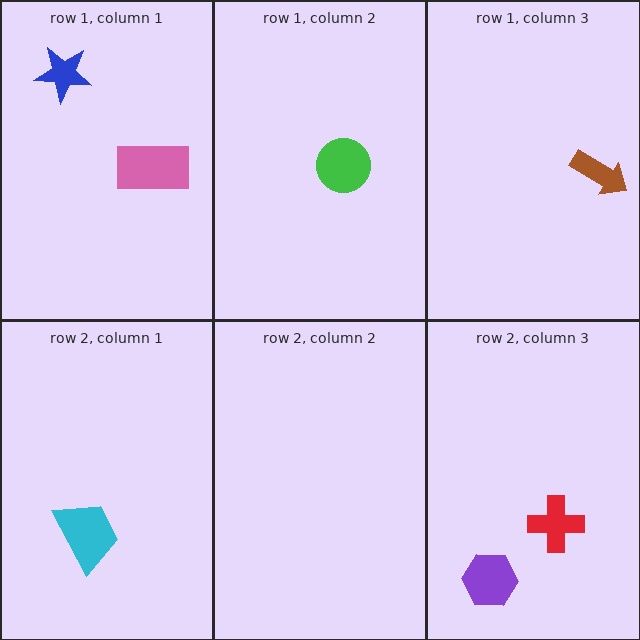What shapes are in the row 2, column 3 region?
The red cross, the purple hexagon.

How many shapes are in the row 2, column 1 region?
1.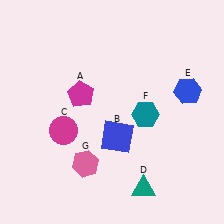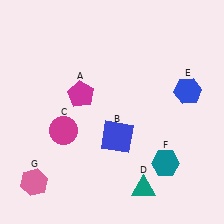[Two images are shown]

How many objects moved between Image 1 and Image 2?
2 objects moved between the two images.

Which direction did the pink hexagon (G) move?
The pink hexagon (G) moved left.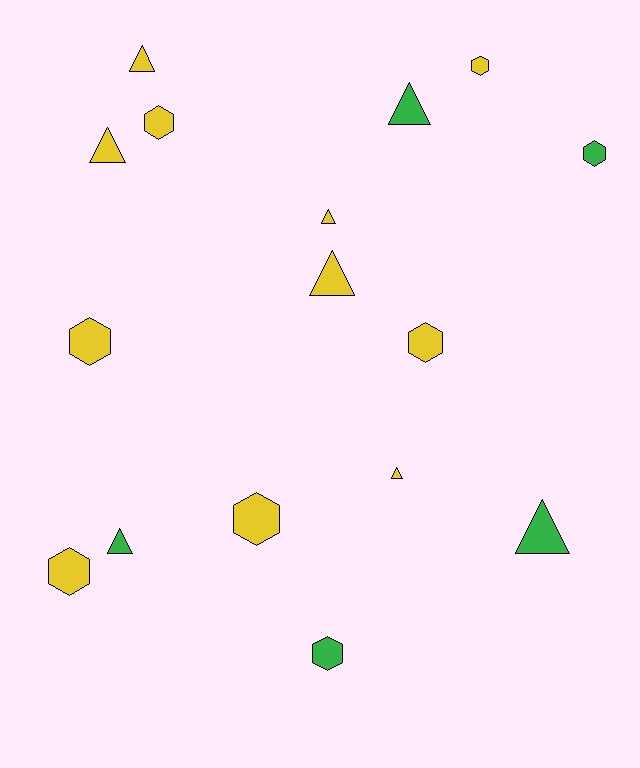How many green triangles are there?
There are 3 green triangles.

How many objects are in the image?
There are 16 objects.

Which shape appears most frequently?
Hexagon, with 8 objects.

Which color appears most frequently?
Yellow, with 11 objects.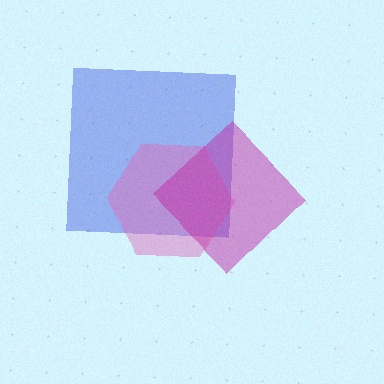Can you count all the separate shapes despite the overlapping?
Yes, there are 3 separate shapes.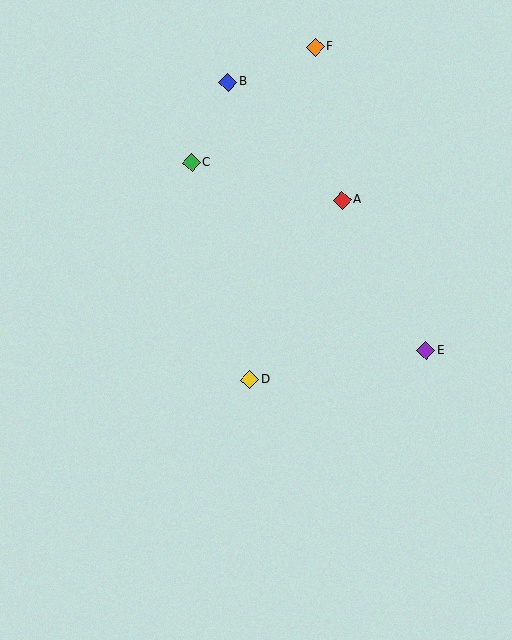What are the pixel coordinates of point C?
Point C is at (192, 162).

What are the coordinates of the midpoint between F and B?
The midpoint between F and B is at (272, 65).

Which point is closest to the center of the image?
Point D at (250, 380) is closest to the center.